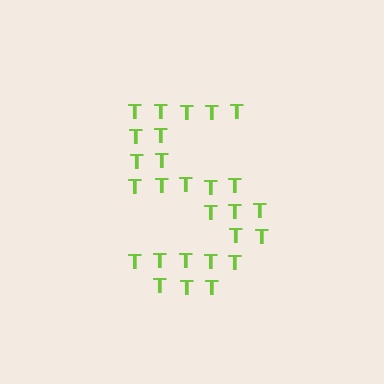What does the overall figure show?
The overall figure shows the letter S.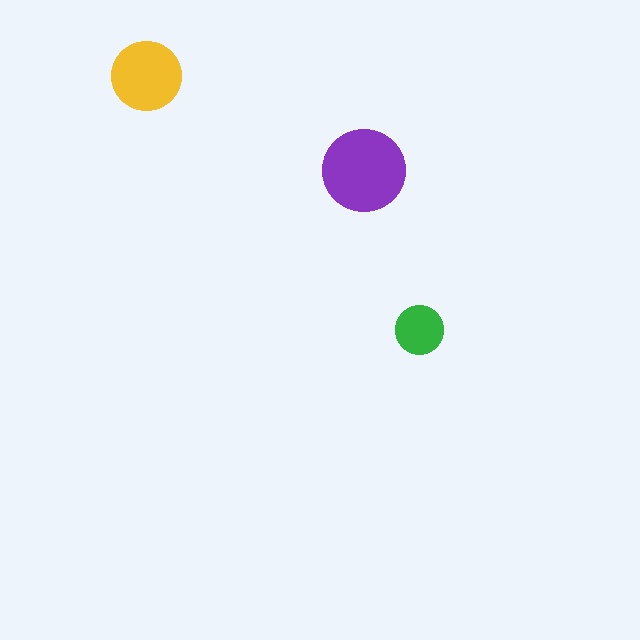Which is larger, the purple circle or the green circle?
The purple one.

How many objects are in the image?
There are 3 objects in the image.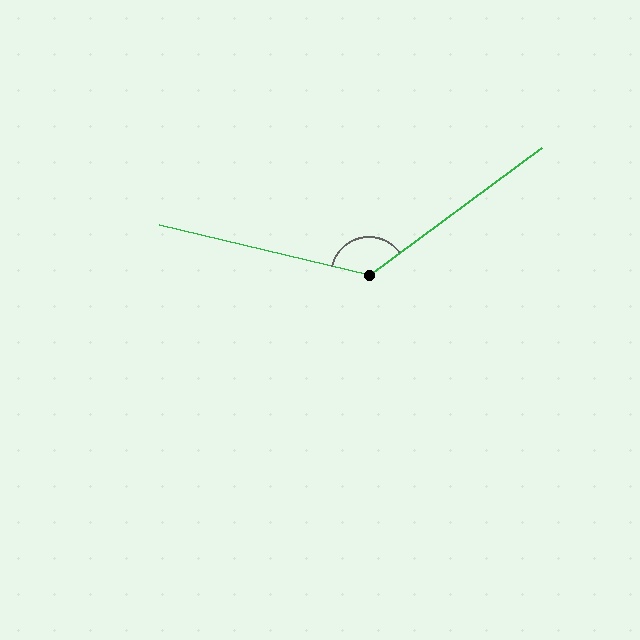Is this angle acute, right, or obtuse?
It is obtuse.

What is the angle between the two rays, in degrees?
Approximately 130 degrees.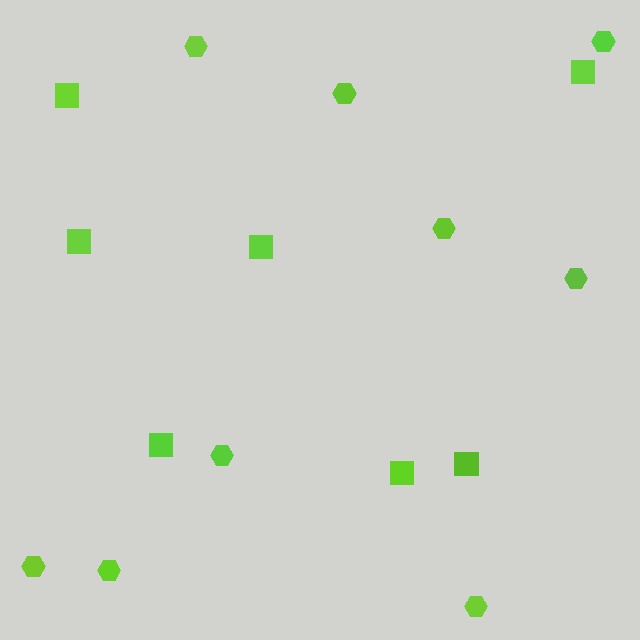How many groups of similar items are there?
There are 2 groups: one group of hexagons (9) and one group of squares (7).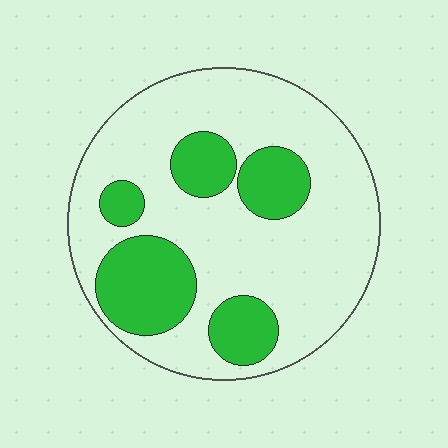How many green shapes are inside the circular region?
5.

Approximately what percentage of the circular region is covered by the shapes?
Approximately 30%.